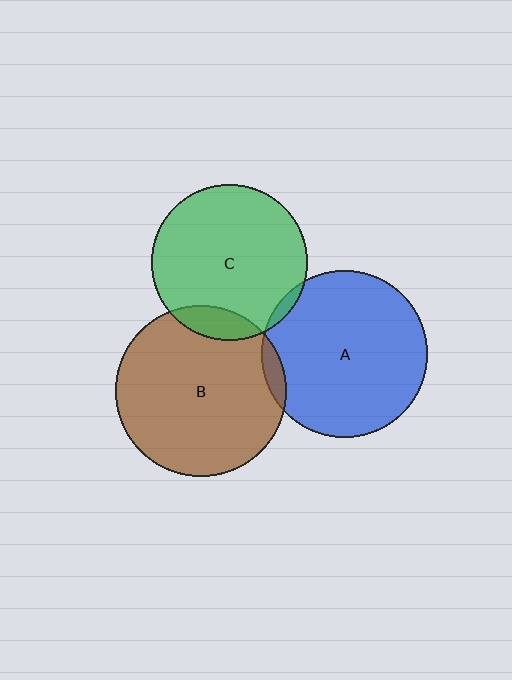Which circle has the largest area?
Circle B (brown).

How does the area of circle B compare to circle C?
Approximately 1.2 times.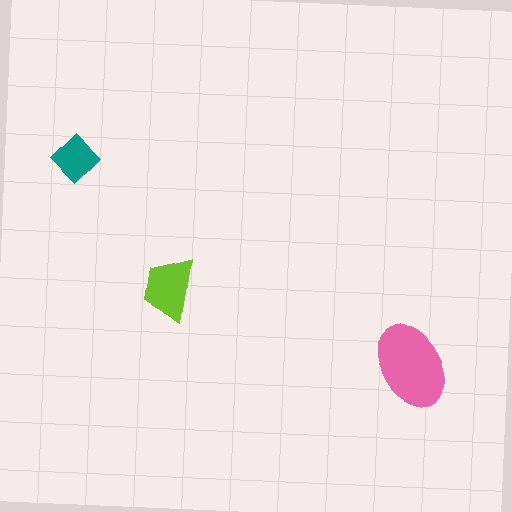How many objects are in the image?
There are 3 objects in the image.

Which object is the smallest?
The teal diamond.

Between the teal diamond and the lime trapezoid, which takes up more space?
The lime trapezoid.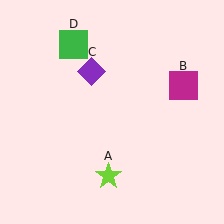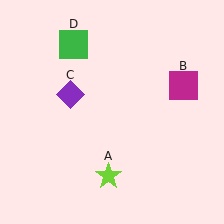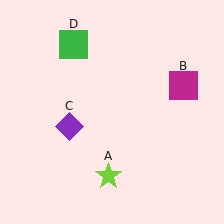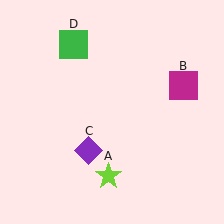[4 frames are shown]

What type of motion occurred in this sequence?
The purple diamond (object C) rotated counterclockwise around the center of the scene.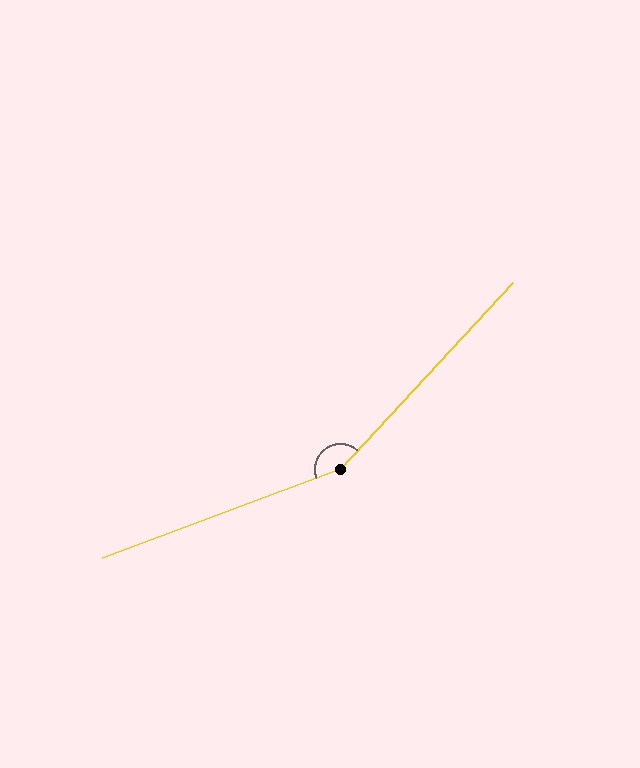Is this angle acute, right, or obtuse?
It is obtuse.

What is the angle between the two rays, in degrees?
Approximately 153 degrees.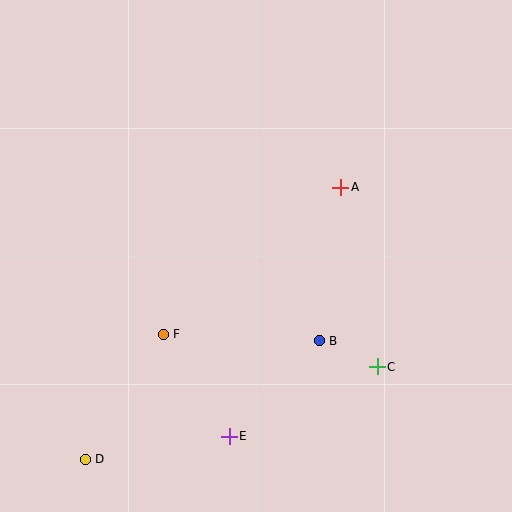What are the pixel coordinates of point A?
Point A is at (341, 187).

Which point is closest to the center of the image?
Point B at (319, 341) is closest to the center.